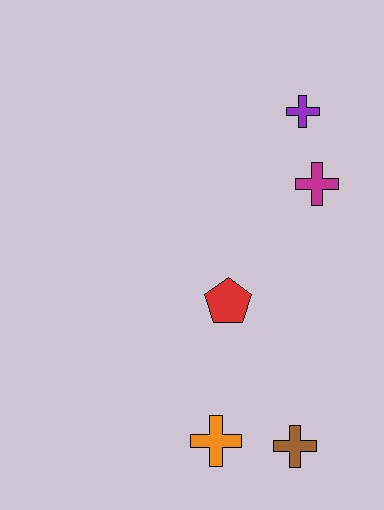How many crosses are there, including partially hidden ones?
There are 4 crosses.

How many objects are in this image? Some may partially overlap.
There are 5 objects.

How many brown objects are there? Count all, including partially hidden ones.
There is 1 brown object.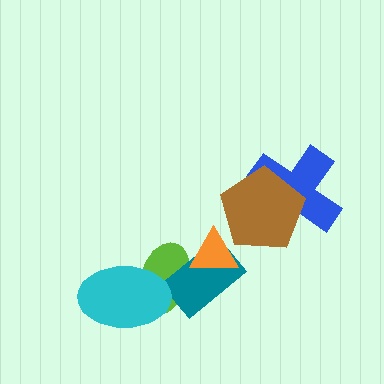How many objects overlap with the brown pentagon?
2 objects overlap with the brown pentagon.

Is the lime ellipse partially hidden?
Yes, it is partially covered by another shape.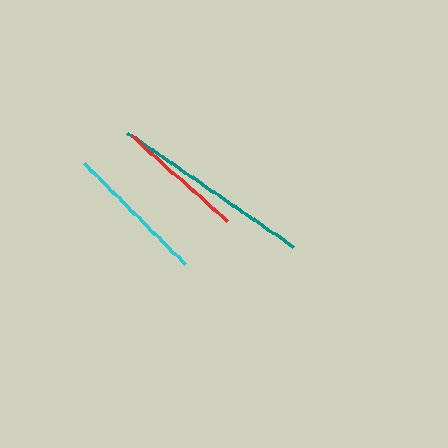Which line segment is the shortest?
The red line is the shortest at approximately 128 pixels.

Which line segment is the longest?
The teal line is the longest at approximately 201 pixels.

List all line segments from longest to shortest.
From longest to shortest: teal, cyan, red.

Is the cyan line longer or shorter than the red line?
The cyan line is longer than the red line.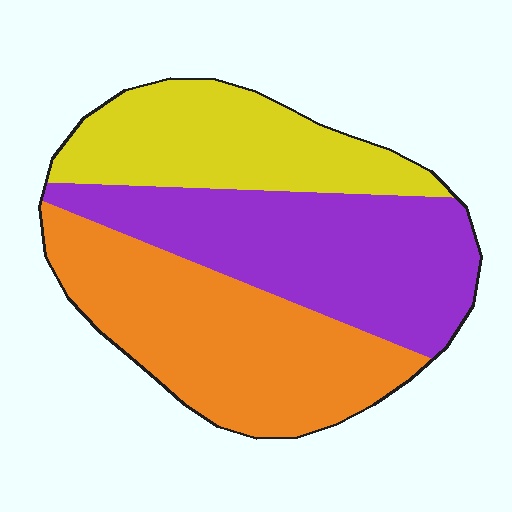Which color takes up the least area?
Yellow, at roughly 25%.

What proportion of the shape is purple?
Purple takes up between a quarter and a half of the shape.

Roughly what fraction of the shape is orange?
Orange covers about 40% of the shape.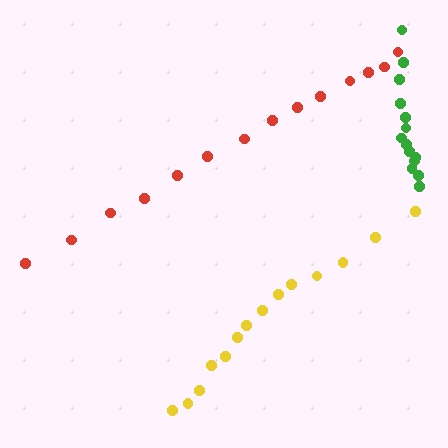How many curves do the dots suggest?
There are 3 distinct paths.